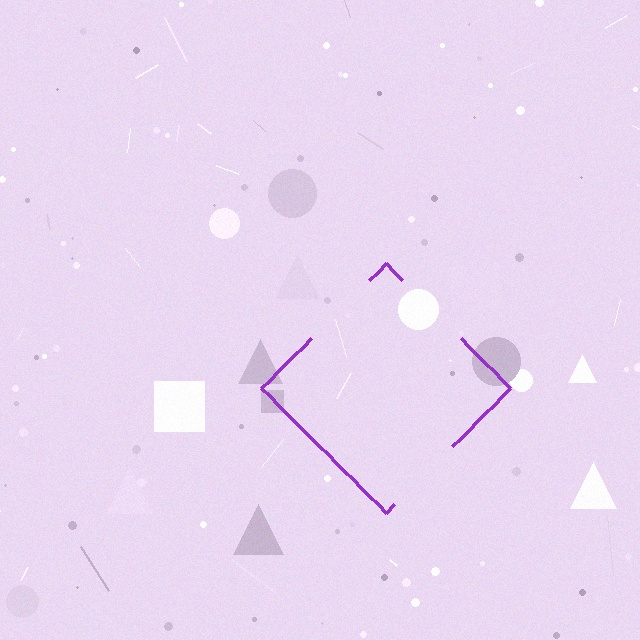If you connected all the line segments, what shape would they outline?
They would outline a diamond.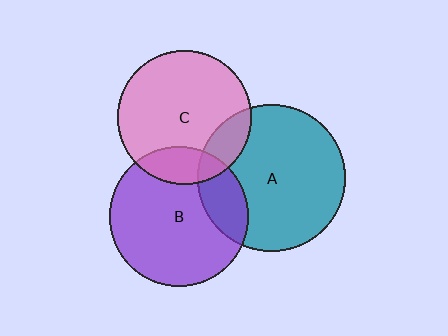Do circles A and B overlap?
Yes.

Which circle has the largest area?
Circle A (teal).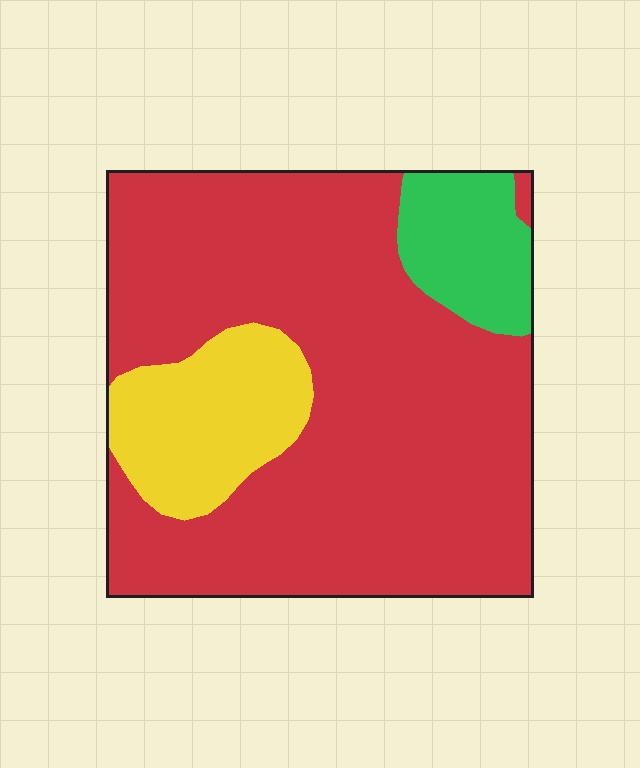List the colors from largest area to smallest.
From largest to smallest: red, yellow, green.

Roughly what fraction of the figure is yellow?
Yellow takes up about one sixth (1/6) of the figure.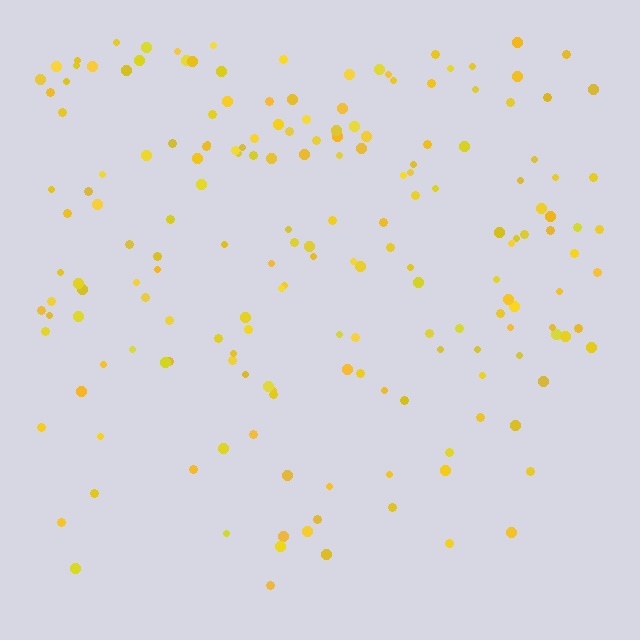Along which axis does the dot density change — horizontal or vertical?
Vertical.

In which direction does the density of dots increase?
From bottom to top, with the top side densest.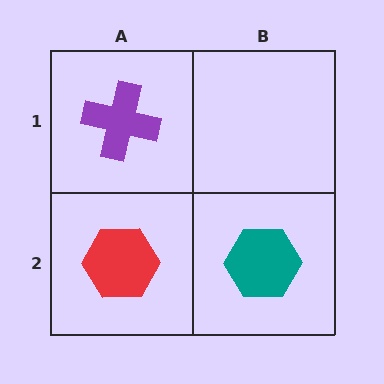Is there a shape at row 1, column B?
No, that cell is empty.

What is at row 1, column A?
A purple cross.